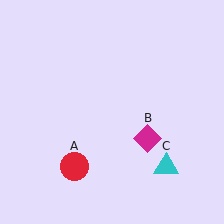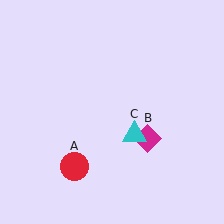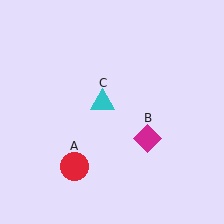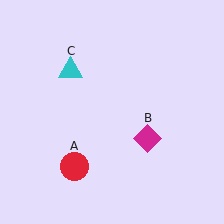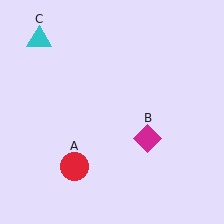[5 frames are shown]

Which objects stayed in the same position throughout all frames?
Red circle (object A) and magenta diamond (object B) remained stationary.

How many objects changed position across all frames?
1 object changed position: cyan triangle (object C).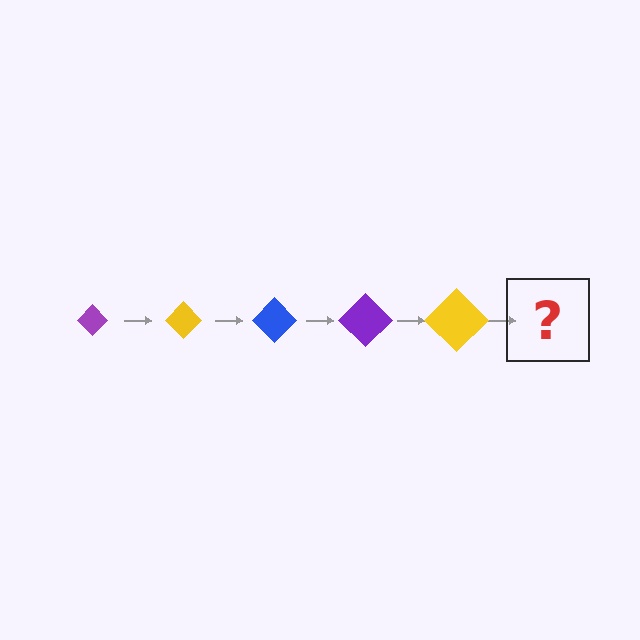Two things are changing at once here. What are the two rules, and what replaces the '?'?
The two rules are that the diamond grows larger each step and the color cycles through purple, yellow, and blue. The '?' should be a blue diamond, larger than the previous one.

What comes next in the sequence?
The next element should be a blue diamond, larger than the previous one.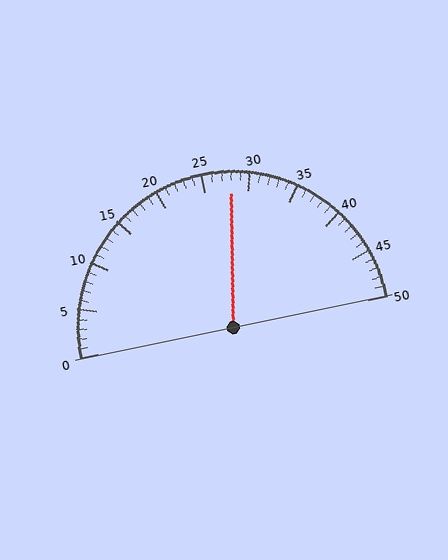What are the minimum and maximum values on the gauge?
The gauge ranges from 0 to 50.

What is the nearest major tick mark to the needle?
The nearest major tick mark is 30.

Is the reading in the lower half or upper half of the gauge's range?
The reading is in the upper half of the range (0 to 50).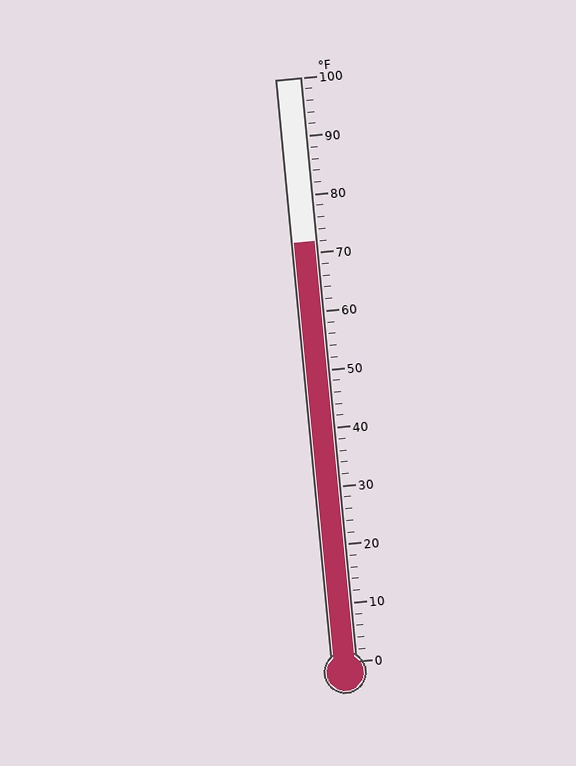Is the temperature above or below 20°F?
The temperature is above 20°F.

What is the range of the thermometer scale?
The thermometer scale ranges from 0°F to 100°F.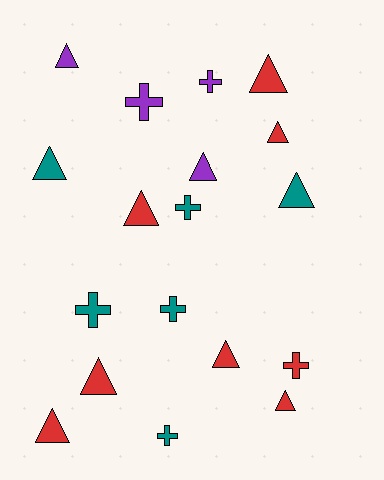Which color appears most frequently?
Red, with 8 objects.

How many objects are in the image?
There are 18 objects.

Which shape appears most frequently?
Triangle, with 11 objects.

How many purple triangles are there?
There are 2 purple triangles.